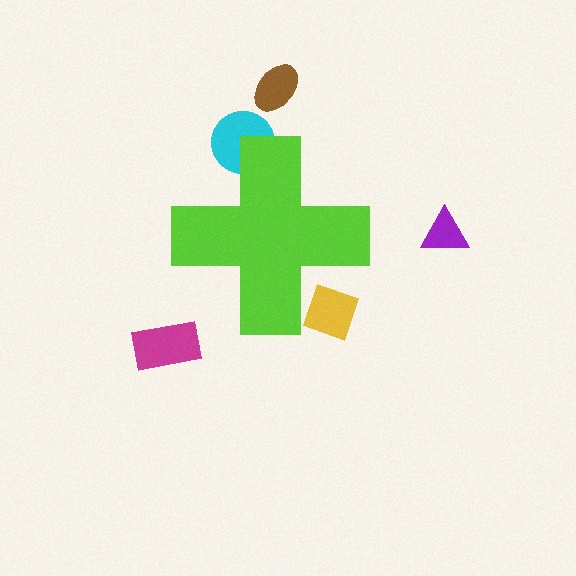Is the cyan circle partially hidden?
Yes, the cyan circle is partially hidden behind the lime cross.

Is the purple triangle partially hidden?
No, the purple triangle is fully visible.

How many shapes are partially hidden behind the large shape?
2 shapes are partially hidden.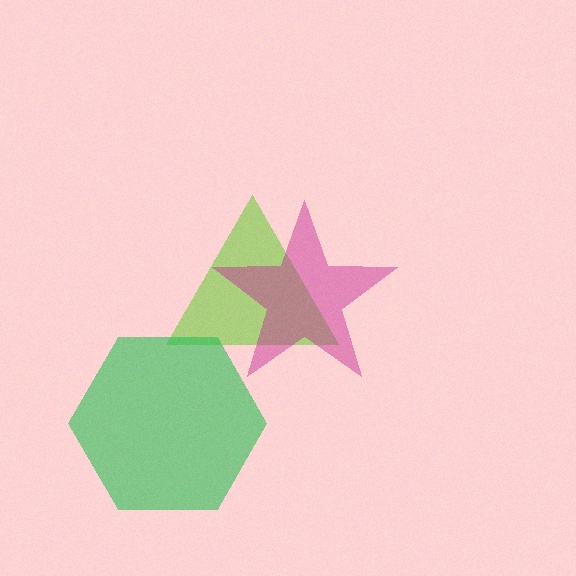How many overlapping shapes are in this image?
There are 3 overlapping shapes in the image.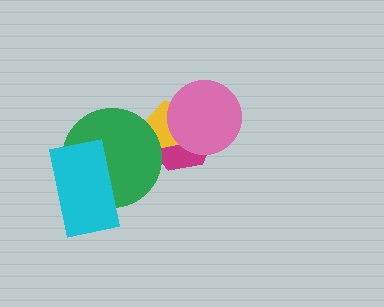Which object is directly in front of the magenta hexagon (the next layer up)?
The yellow pentagon is directly in front of the magenta hexagon.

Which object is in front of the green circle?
The cyan rectangle is in front of the green circle.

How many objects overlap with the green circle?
3 objects overlap with the green circle.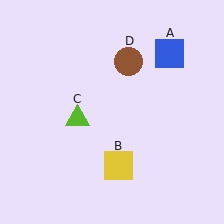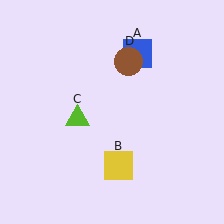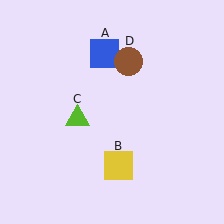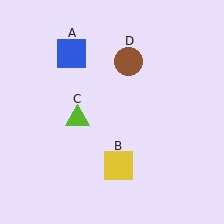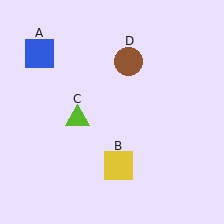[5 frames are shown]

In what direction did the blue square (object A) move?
The blue square (object A) moved left.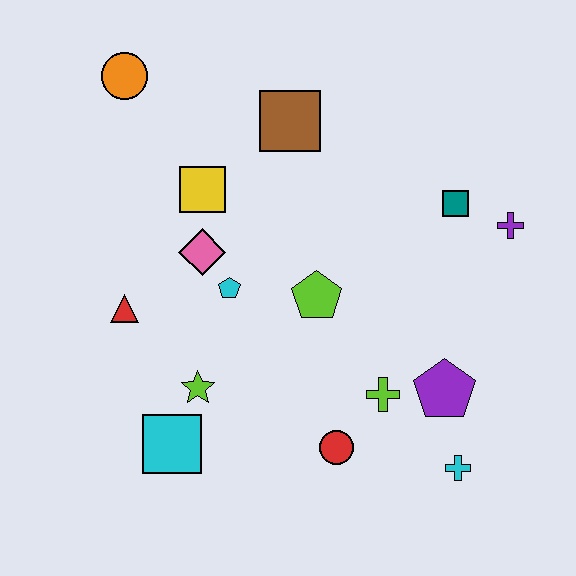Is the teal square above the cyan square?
Yes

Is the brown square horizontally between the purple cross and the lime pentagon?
No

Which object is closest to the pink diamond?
The cyan pentagon is closest to the pink diamond.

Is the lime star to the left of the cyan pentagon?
Yes